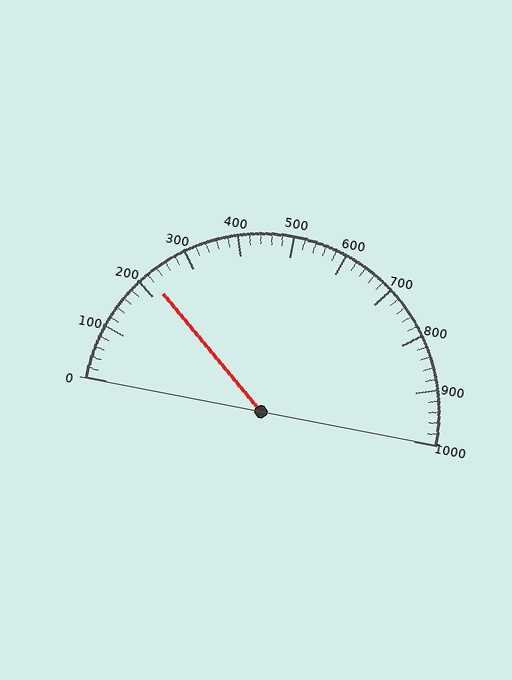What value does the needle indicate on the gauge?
The needle indicates approximately 220.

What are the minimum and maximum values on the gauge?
The gauge ranges from 0 to 1000.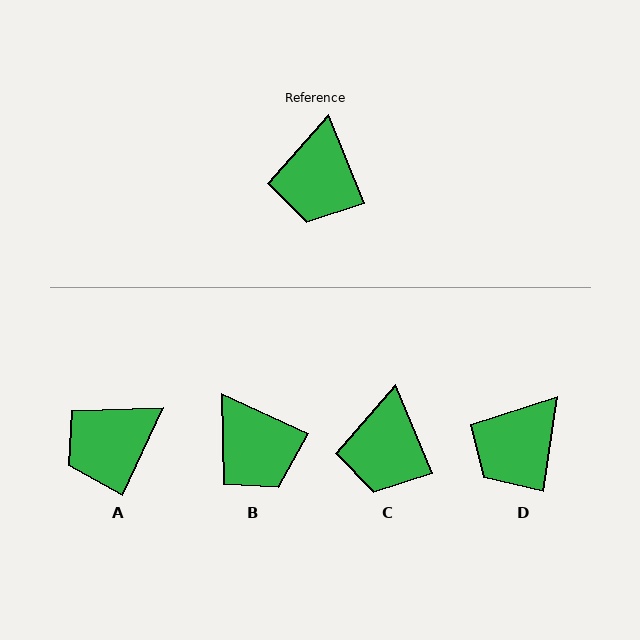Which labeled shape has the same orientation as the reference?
C.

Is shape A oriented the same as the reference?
No, it is off by about 47 degrees.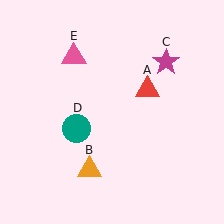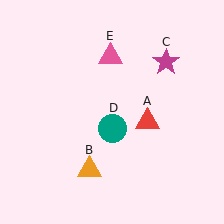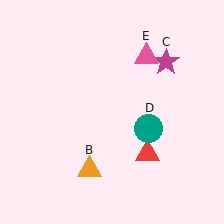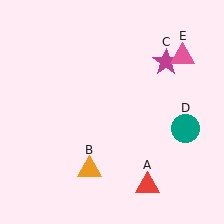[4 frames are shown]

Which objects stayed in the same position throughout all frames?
Orange triangle (object B) and magenta star (object C) remained stationary.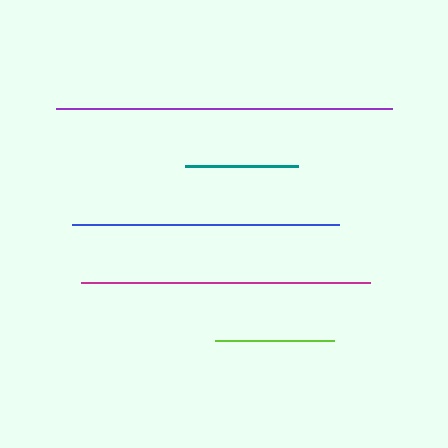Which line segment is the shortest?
The teal line is the shortest at approximately 113 pixels.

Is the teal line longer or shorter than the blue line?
The blue line is longer than the teal line.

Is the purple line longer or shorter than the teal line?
The purple line is longer than the teal line.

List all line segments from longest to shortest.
From longest to shortest: purple, magenta, blue, lime, teal.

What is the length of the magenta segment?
The magenta segment is approximately 289 pixels long.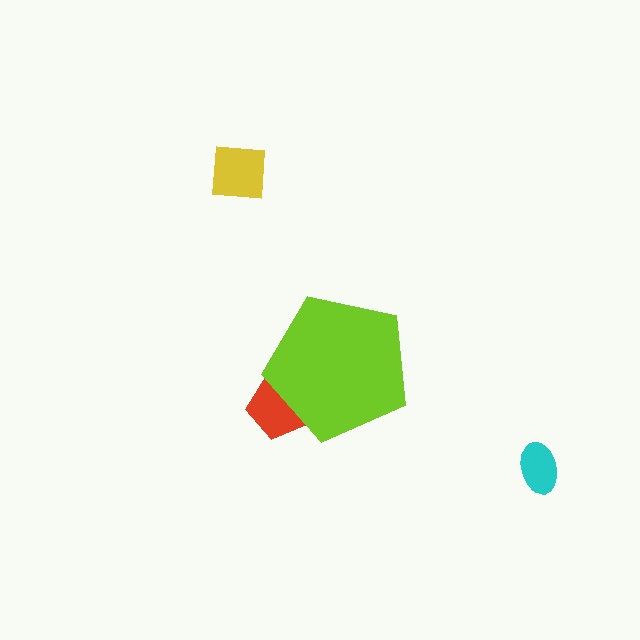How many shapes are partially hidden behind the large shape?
1 shape is partially hidden.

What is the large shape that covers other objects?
A lime pentagon.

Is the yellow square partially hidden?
No, the yellow square is fully visible.